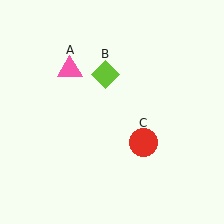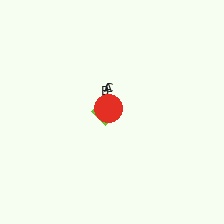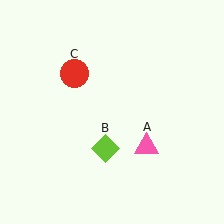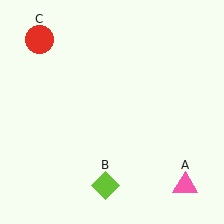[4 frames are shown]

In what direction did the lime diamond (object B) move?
The lime diamond (object B) moved down.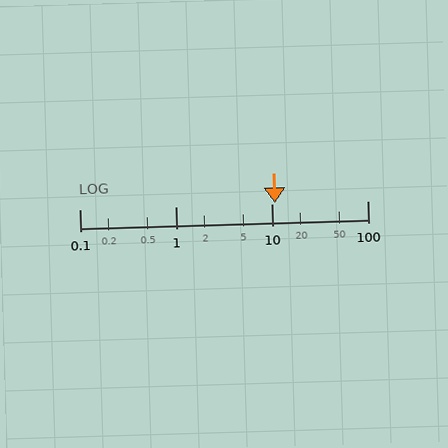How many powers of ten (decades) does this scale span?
The scale spans 3 decades, from 0.1 to 100.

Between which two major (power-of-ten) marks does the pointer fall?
The pointer is between 10 and 100.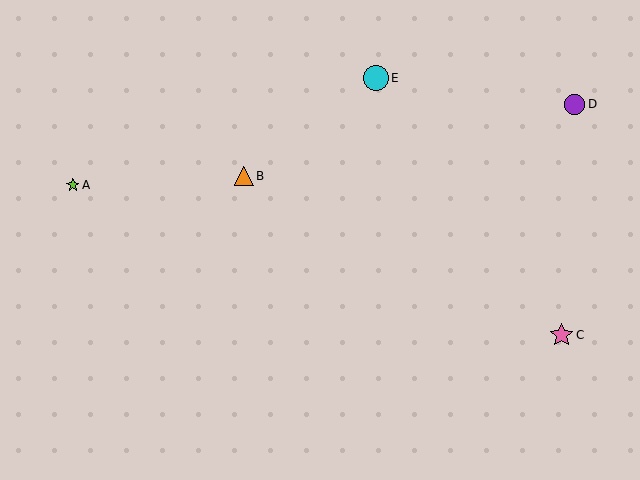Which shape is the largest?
The cyan circle (labeled E) is the largest.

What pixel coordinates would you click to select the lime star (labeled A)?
Click at (73, 185) to select the lime star A.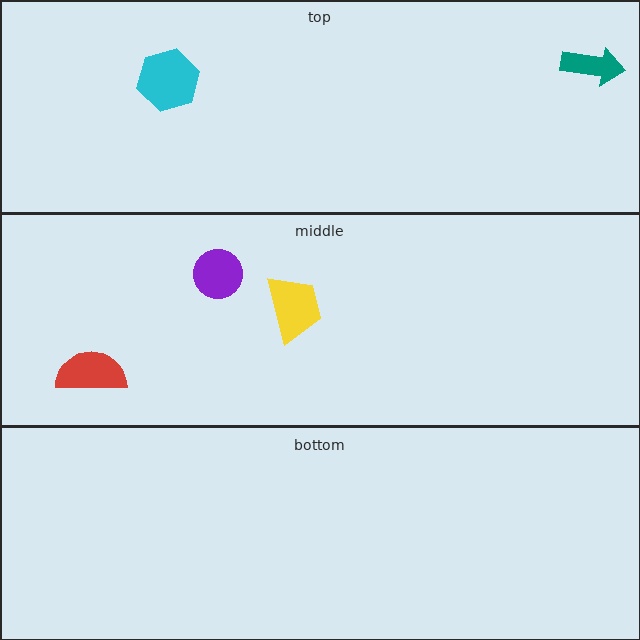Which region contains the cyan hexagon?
The top region.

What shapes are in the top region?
The teal arrow, the cyan hexagon.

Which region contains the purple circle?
The middle region.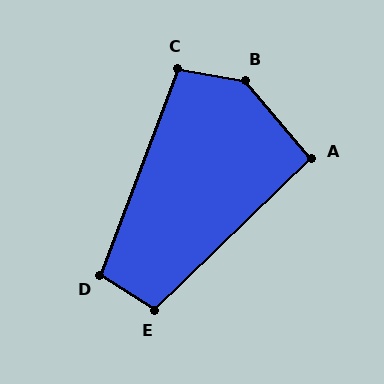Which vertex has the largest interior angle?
B, at approximately 139 degrees.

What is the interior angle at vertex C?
Approximately 101 degrees (obtuse).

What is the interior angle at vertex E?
Approximately 103 degrees (obtuse).